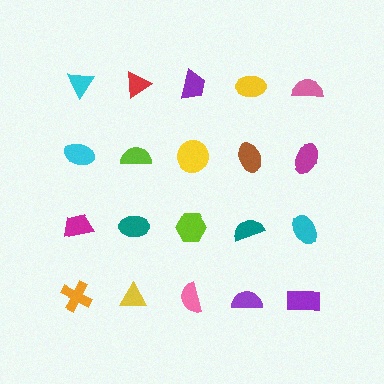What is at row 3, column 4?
A teal semicircle.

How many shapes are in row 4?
5 shapes.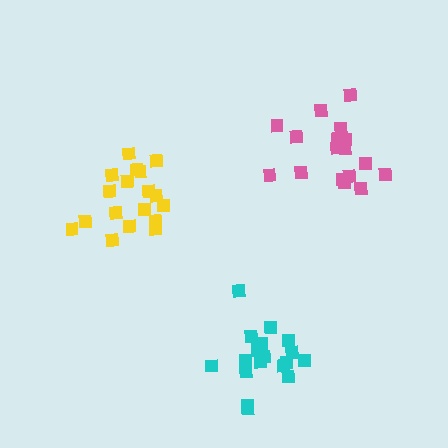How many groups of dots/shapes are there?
There are 3 groups.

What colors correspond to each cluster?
The clusters are colored: pink, yellow, cyan.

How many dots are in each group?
Group 1: 17 dots, Group 2: 18 dots, Group 3: 19 dots (54 total).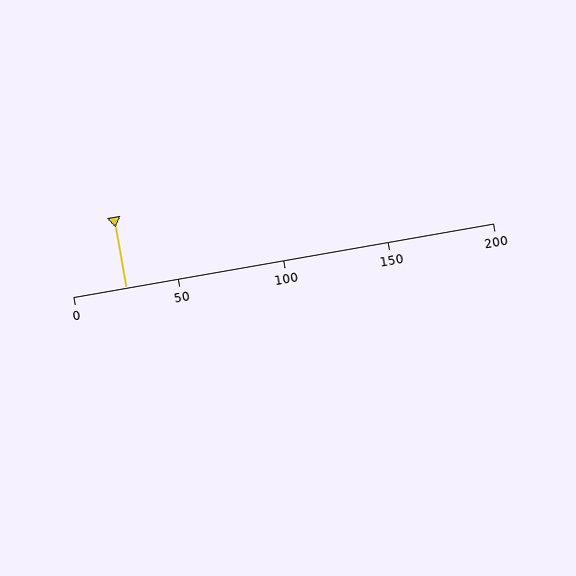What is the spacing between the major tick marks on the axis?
The major ticks are spaced 50 apart.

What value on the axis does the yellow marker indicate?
The marker indicates approximately 25.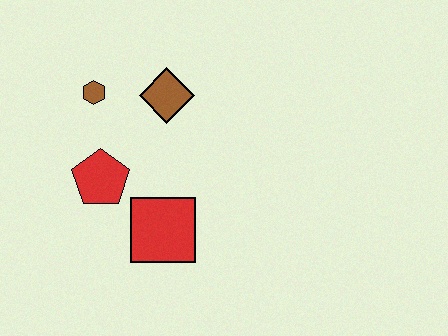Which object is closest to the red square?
The red pentagon is closest to the red square.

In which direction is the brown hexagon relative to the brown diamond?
The brown hexagon is to the left of the brown diamond.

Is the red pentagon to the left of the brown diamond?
Yes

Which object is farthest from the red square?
The brown hexagon is farthest from the red square.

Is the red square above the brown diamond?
No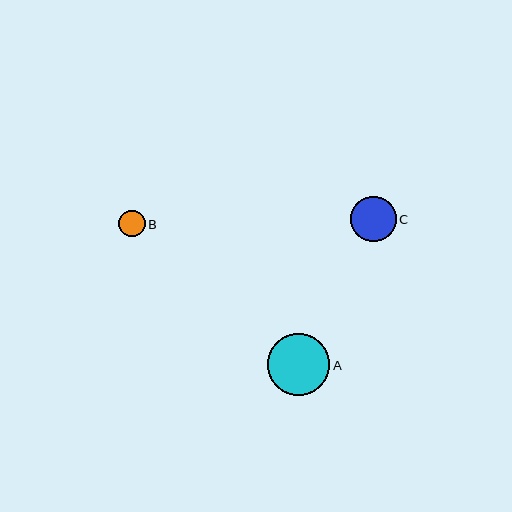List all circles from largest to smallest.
From largest to smallest: A, C, B.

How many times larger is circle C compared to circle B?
Circle C is approximately 1.7 times the size of circle B.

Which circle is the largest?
Circle A is the largest with a size of approximately 62 pixels.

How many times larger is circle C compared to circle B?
Circle C is approximately 1.7 times the size of circle B.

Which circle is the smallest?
Circle B is the smallest with a size of approximately 26 pixels.